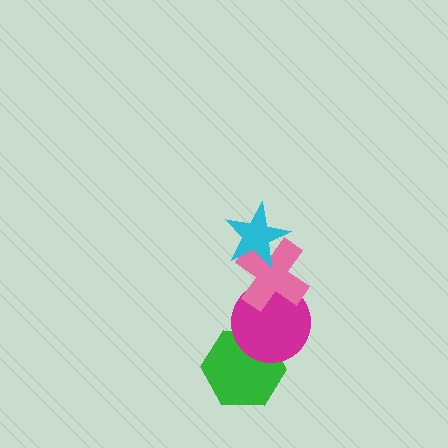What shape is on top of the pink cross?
The cyan star is on top of the pink cross.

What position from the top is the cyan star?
The cyan star is 1st from the top.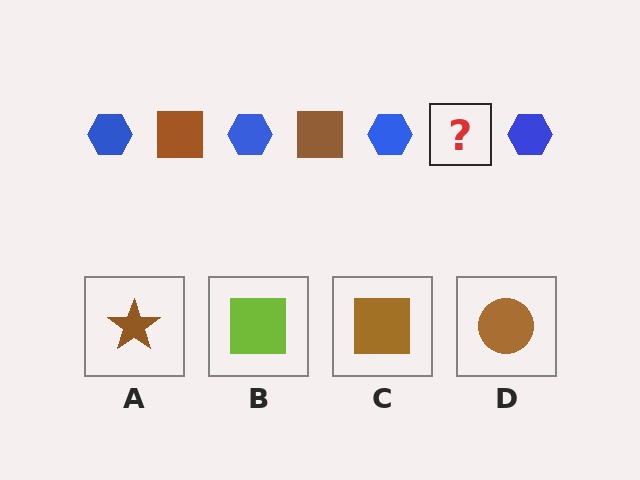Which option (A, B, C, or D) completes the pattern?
C.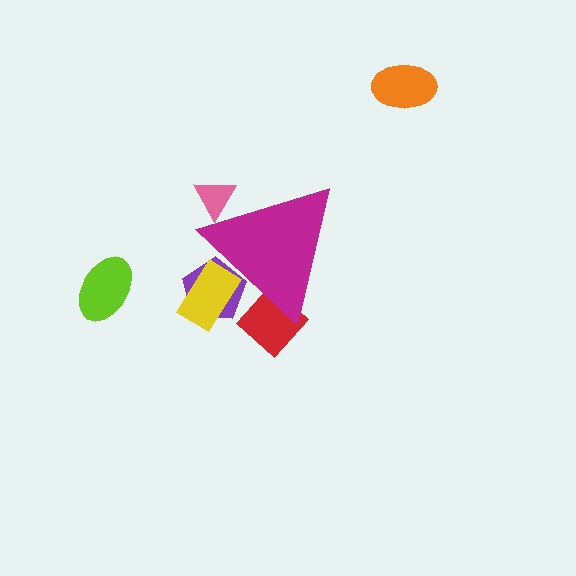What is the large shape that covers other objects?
A magenta triangle.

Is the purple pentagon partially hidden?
Yes, the purple pentagon is partially hidden behind the magenta triangle.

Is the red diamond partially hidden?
Yes, the red diamond is partially hidden behind the magenta triangle.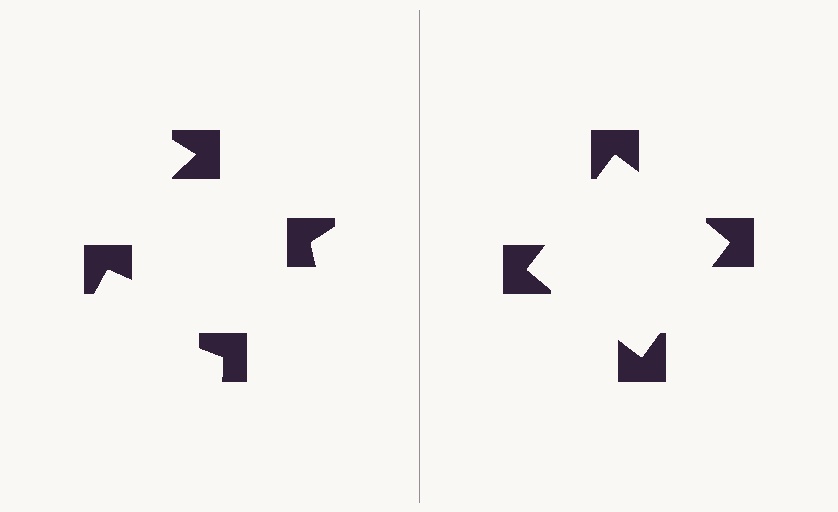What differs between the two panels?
The notched squares are positioned identically on both sides; only the wedge orientations differ. On the right they align to a square; on the left they are misaligned.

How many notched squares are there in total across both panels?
8 — 4 on each side.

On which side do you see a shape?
An illusory square appears on the right side. On the left side the wedge cuts are rotated, so no coherent shape forms.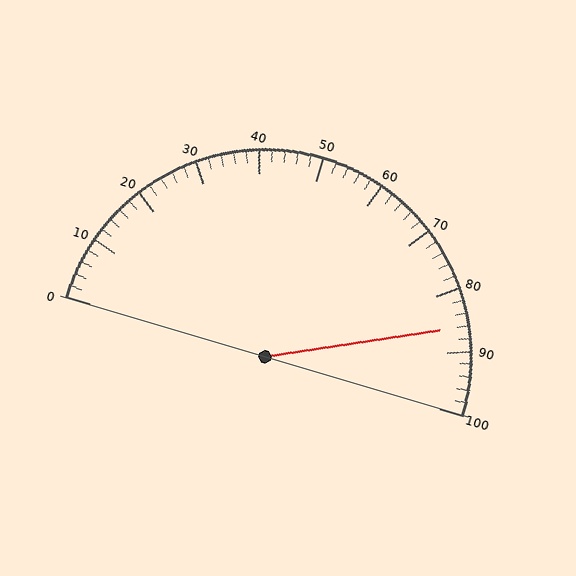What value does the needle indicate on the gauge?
The needle indicates approximately 86.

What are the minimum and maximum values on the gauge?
The gauge ranges from 0 to 100.